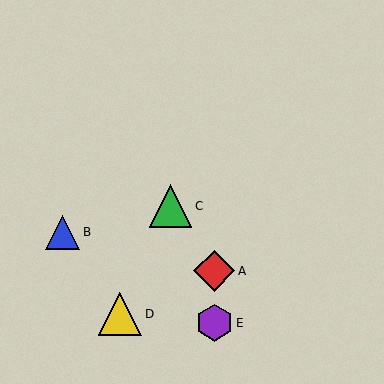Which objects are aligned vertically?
Objects A, E are aligned vertically.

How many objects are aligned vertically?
2 objects (A, E) are aligned vertically.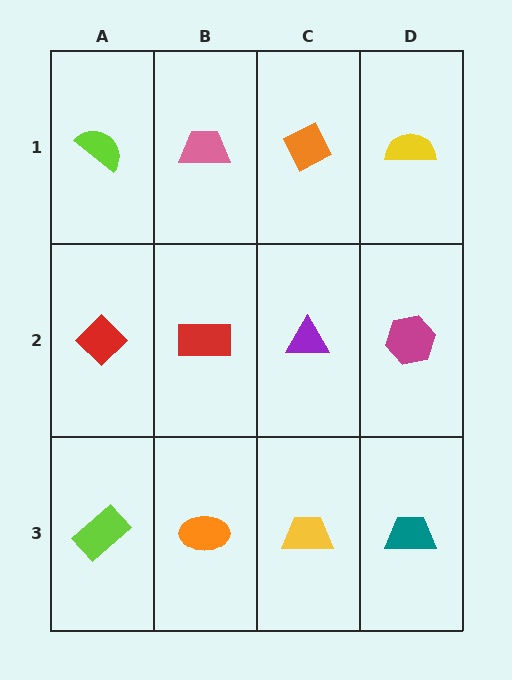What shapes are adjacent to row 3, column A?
A red diamond (row 2, column A), an orange ellipse (row 3, column B).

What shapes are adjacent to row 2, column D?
A yellow semicircle (row 1, column D), a teal trapezoid (row 3, column D), a purple triangle (row 2, column C).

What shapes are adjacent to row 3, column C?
A purple triangle (row 2, column C), an orange ellipse (row 3, column B), a teal trapezoid (row 3, column D).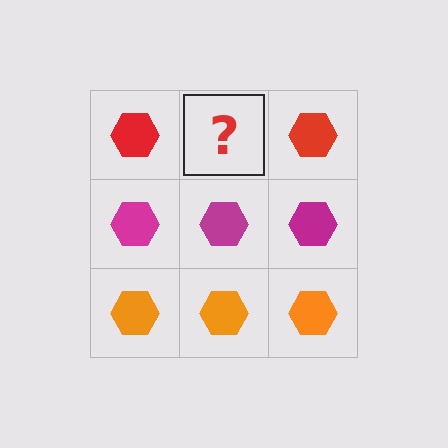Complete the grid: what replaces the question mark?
The question mark should be replaced with a red hexagon.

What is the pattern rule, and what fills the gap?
The rule is that each row has a consistent color. The gap should be filled with a red hexagon.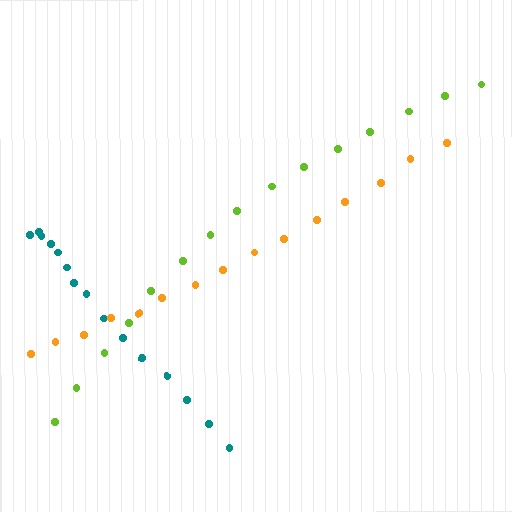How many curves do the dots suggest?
There are 3 distinct paths.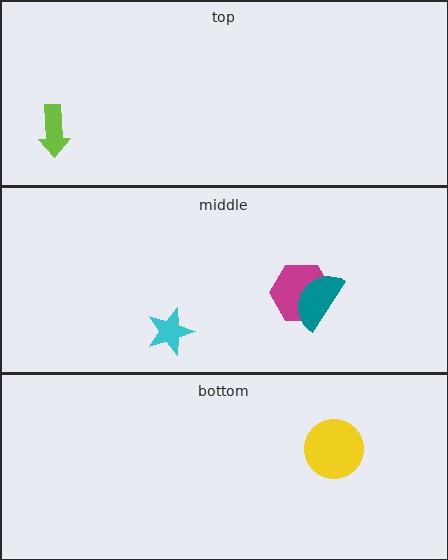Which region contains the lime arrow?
The top region.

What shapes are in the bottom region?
The yellow circle.